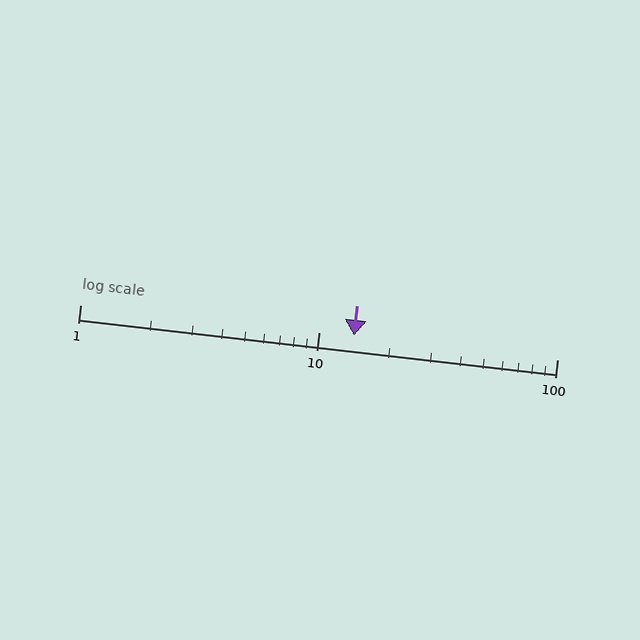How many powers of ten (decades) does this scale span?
The scale spans 2 decades, from 1 to 100.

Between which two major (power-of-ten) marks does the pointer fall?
The pointer is between 10 and 100.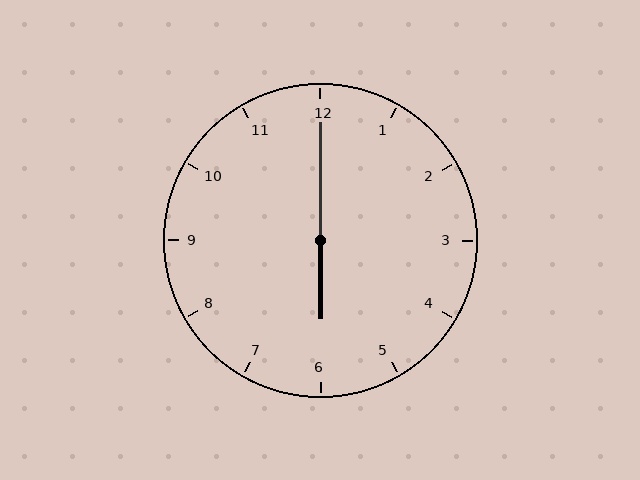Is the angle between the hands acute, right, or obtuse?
It is obtuse.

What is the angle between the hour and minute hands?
Approximately 180 degrees.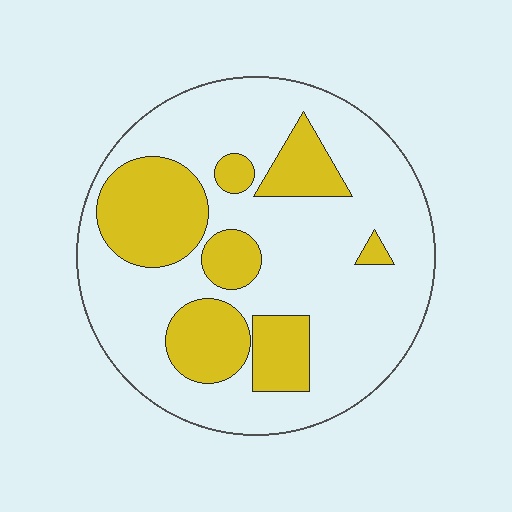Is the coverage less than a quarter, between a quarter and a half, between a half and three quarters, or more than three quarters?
Between a quarter and a half.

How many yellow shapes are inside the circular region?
7.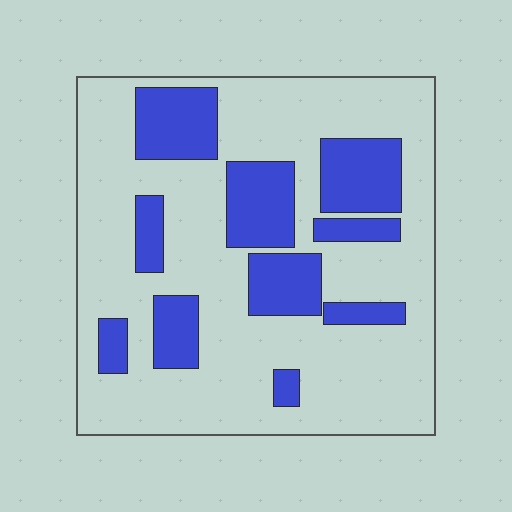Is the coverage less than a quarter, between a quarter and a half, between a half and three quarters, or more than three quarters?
Between a quarter and a half.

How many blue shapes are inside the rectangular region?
10.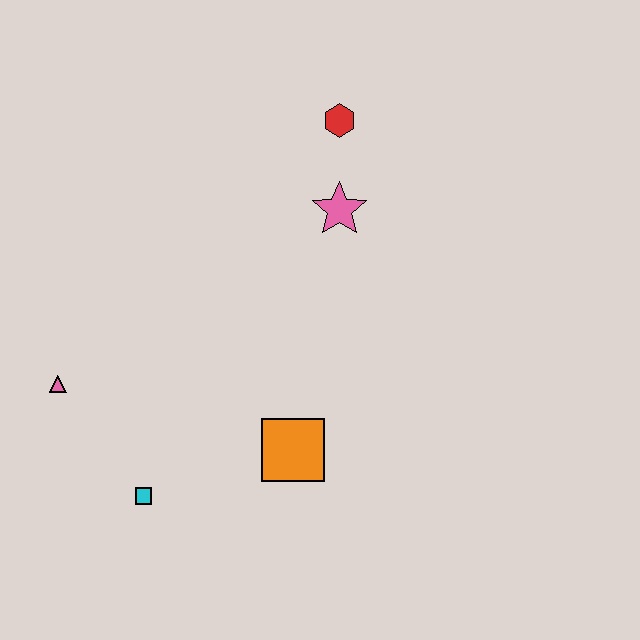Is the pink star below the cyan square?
No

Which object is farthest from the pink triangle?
The red hexagon is farthest from the pink triangle.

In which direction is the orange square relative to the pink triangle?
The orange square is to the right of the pink triangle.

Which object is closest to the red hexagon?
The pink star is closest to the red hexagon.